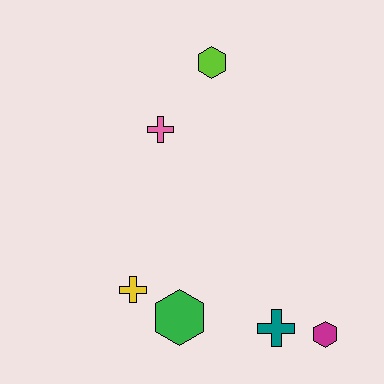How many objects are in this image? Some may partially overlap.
There are 6 objects.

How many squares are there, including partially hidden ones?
There are no squares.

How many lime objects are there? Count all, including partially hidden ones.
There is 1 lime object.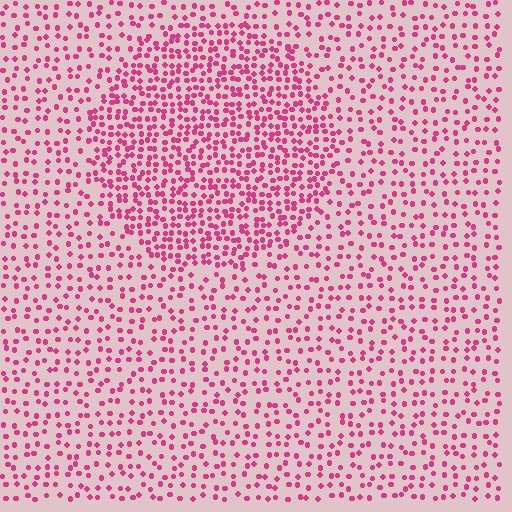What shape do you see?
I see a circle.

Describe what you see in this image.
The image contains small magenta elements arranged at two different densities. A circle-shaped region is visible where the elements are more densely packed than the surrounding area.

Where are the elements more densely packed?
The elements are more densely packed inside the circle boundary.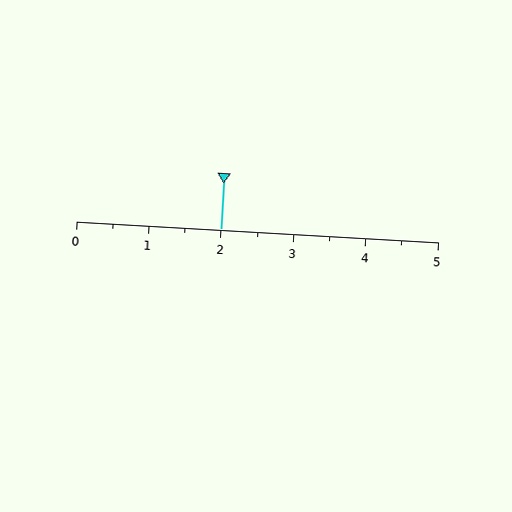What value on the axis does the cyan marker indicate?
The marker indicates approximately 2.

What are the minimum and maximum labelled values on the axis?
The axis runs from 0 to 5.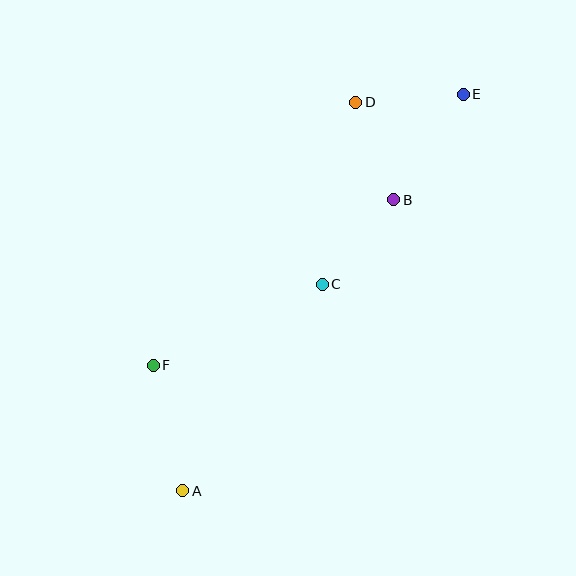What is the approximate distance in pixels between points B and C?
The distance between B and C is approximately 111 pixels.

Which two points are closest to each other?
Points B and D are closest to each other.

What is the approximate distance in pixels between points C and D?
The distance between C and D is approximately 185 pixels.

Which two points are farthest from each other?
Points A and E are farthest from each other.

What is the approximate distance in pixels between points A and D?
The distance between A and D is approximately 425 pixels.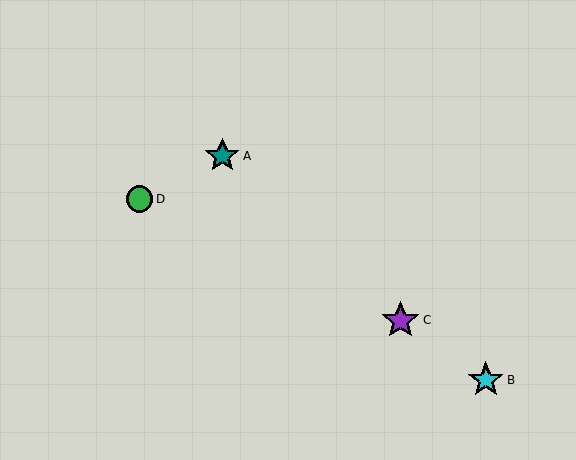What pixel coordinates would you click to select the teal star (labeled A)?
Click at (222, 156) to select the teal star A.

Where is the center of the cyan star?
The center of the cyan star is at (486, 380).